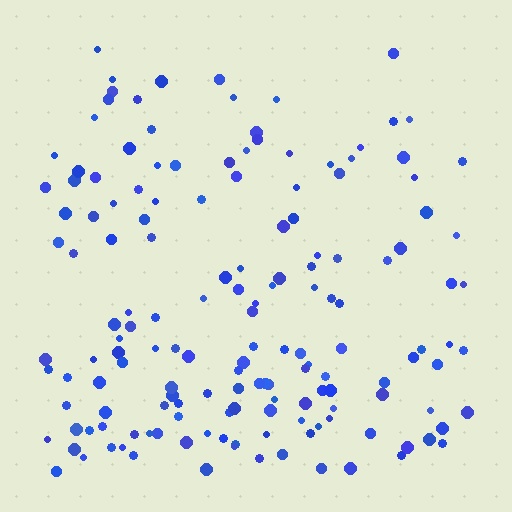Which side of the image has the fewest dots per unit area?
The top.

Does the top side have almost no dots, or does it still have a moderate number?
Still a moderate number, just noticeably fewer than the bottom.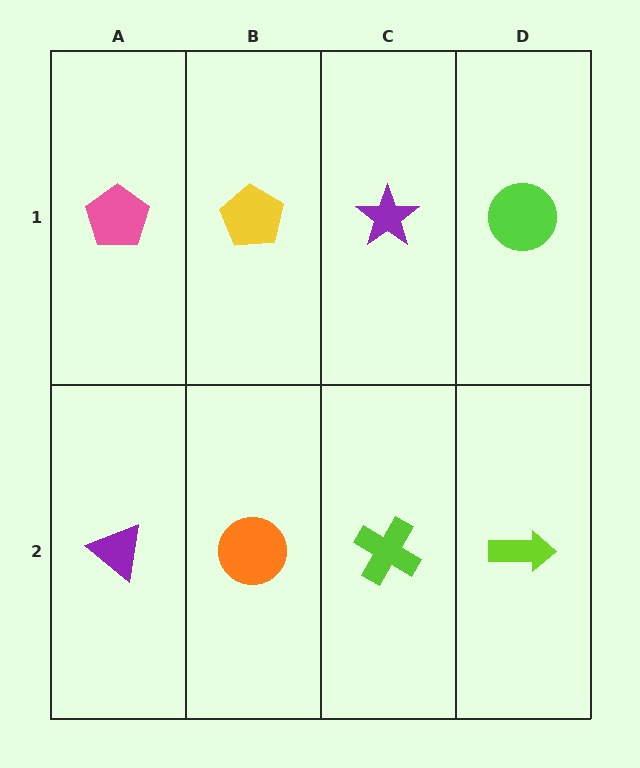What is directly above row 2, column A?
A pink pentagon.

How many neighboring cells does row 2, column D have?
2.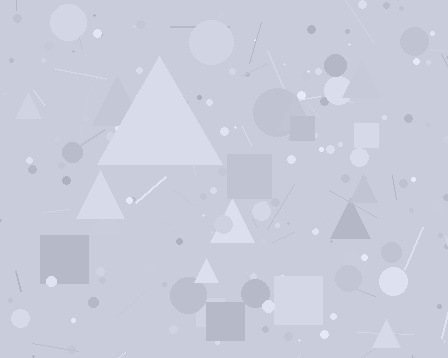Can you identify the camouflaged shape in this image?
The camouflaged shape is a triangle.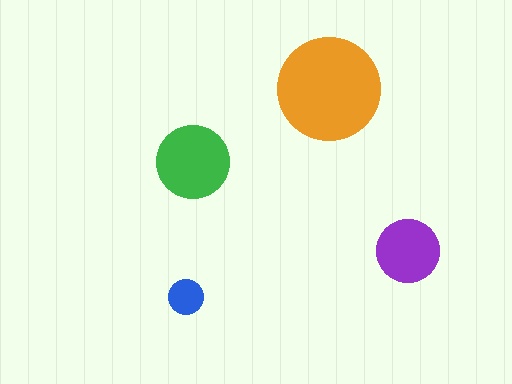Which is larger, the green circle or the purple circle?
The green one.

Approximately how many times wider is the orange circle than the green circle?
About 1.5 times wider.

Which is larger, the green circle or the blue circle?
The green one.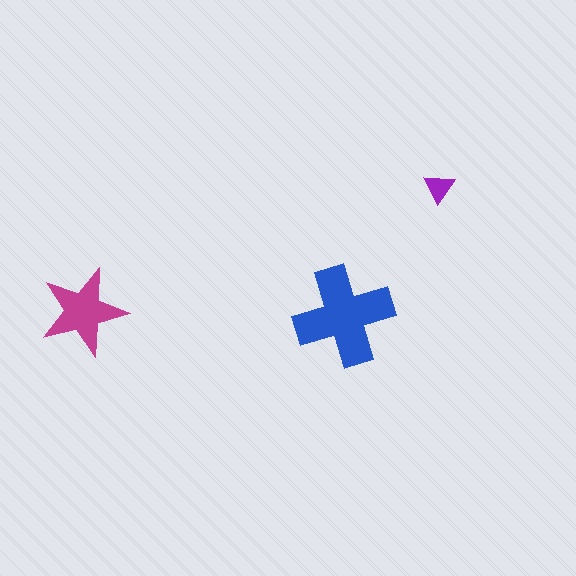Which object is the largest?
The blue cross.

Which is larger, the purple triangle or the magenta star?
The magenta star.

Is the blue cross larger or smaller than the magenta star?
Larger.